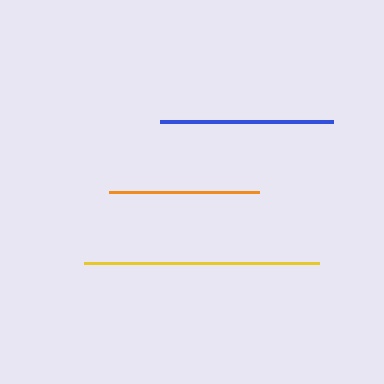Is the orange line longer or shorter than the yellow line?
The yellow line is longer than the orange line.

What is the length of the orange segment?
The orange segment is approximately 151 pixels long.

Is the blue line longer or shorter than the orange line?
The blue line is longer than the orange line.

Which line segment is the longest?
The yellow line is the longest at approximately 235 pixels.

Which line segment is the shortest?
The orange line is the shortest at approximately 151 pixels.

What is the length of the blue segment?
The blue segment is approximately 173 pixels long.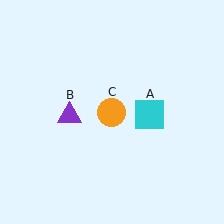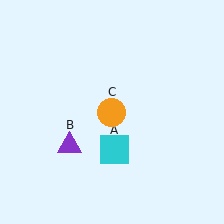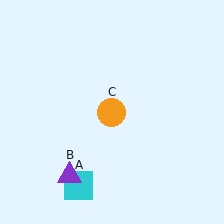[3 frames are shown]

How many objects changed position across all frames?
2 objects changed position: cyan square (object A), purple triangle (object B).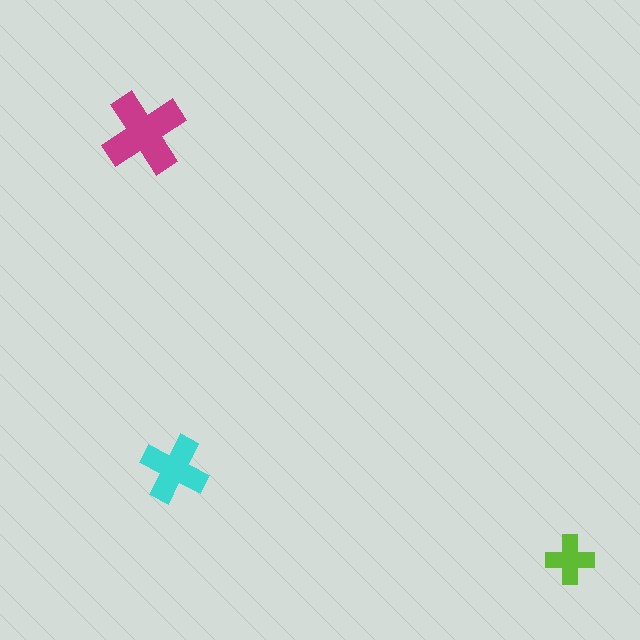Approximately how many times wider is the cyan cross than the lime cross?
About 1.5 times wider.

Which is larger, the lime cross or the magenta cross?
The magenta one.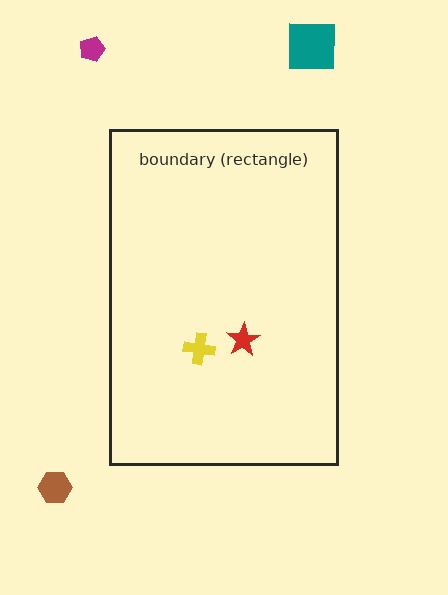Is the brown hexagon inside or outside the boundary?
Outside.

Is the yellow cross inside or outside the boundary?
Inside.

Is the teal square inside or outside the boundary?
Outside.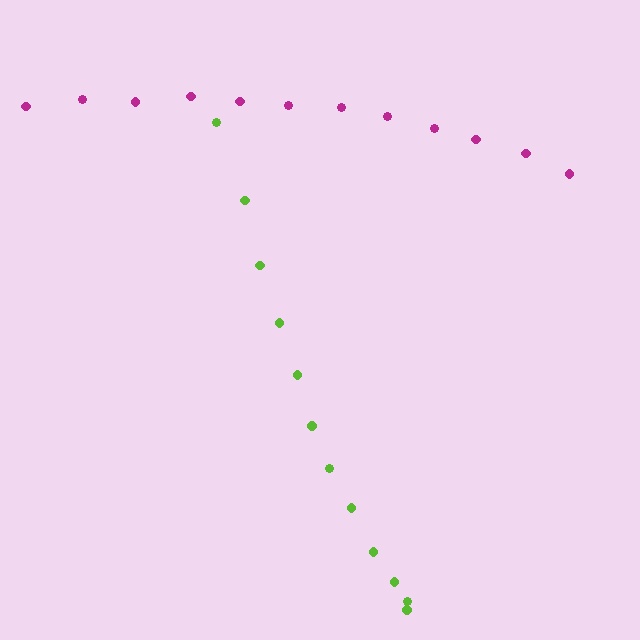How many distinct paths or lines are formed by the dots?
There are 2 distinct paths.